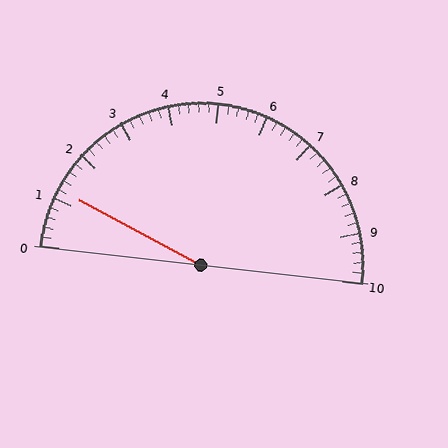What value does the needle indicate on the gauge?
The needle indicates approximately 1.2.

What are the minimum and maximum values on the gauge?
The gauge ranges from 0 to 10.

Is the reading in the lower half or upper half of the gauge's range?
The reading is in the lower half of the range (0 to 10).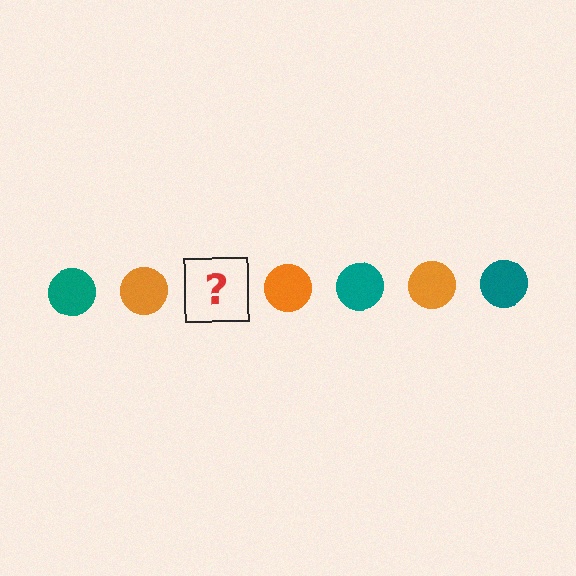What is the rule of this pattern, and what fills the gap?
The rule is that the pattern cycles through teal, orange circles. The gap should be filled with a teal circle.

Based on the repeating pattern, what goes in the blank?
The blank should be a teal circle.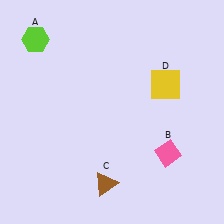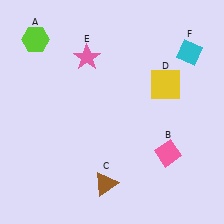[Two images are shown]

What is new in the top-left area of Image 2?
A pink star (E) was added in the top-left area of Image 2.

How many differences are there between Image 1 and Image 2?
There are 2 differences between the two images.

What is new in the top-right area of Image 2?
A cyan diamond (F) was added in the top-right area of Image 2.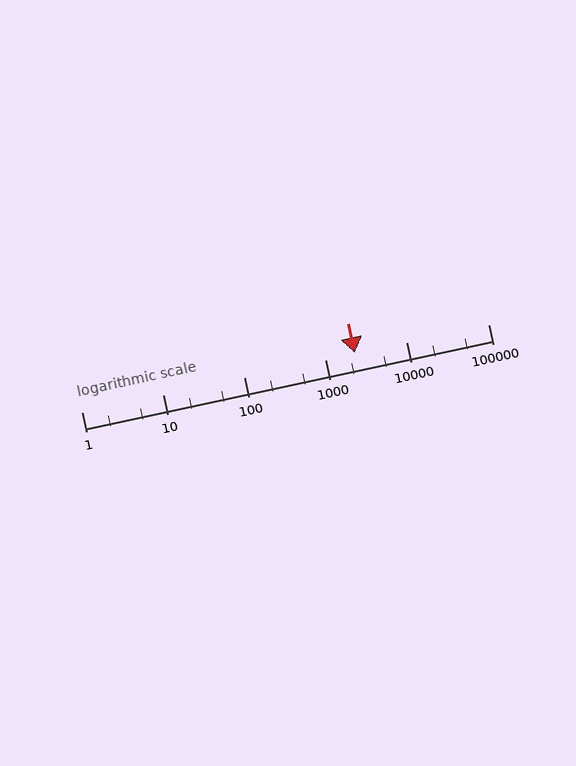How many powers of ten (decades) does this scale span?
The scale spans 5 decades, from 1 to 100000.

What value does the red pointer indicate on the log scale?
The pointer indicates approximately 2300.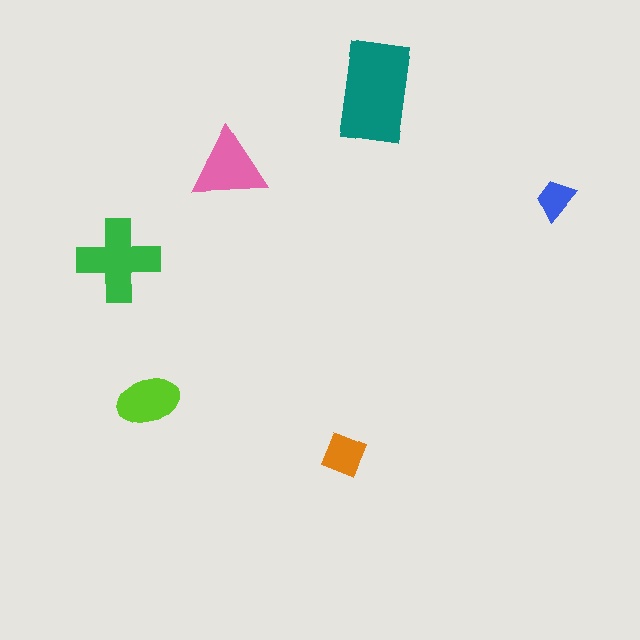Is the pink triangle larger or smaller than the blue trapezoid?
Larger.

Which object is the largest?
The teal rectangle.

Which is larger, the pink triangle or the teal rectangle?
The teal rectangle.